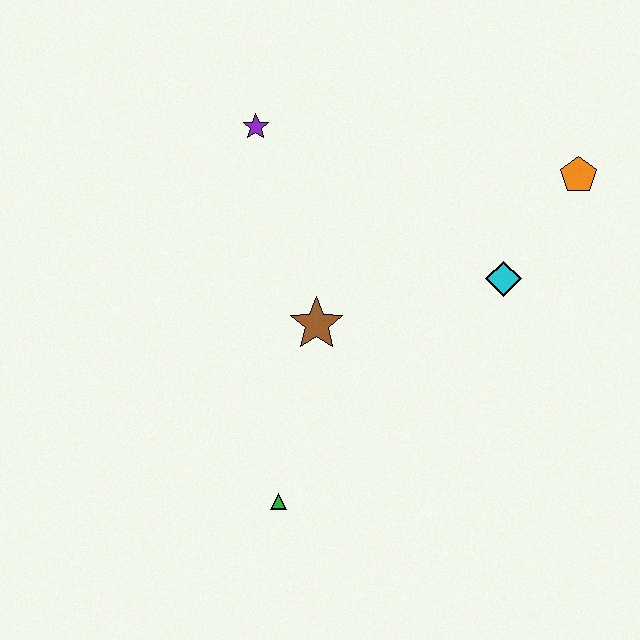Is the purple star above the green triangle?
Yes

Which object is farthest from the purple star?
The green triangle is farthest from the purple star.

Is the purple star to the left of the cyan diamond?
Yes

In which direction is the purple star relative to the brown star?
The purple star is above the brown star.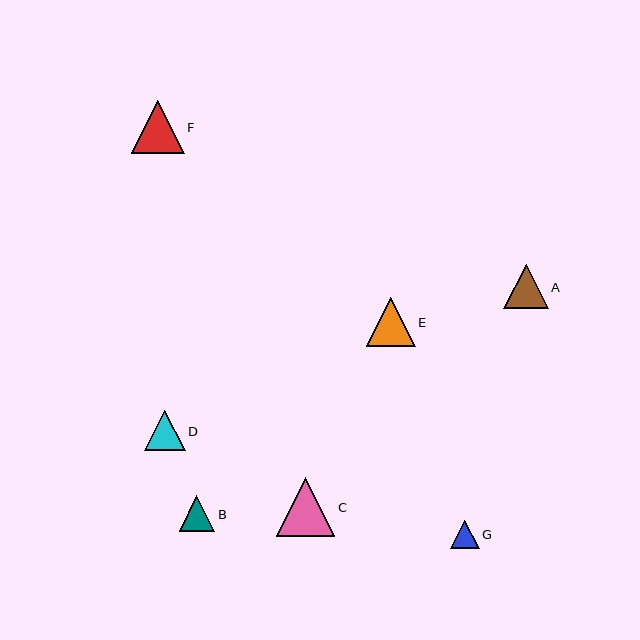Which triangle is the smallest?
Triangle G is the smallest with a size of approximately 28 pixels.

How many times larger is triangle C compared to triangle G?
Triangle C is approximately 2.0 times the size of triangle G.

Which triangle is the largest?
Triangle C is the largest with a size of approximately 58 pixels.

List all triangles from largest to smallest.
From largest to smallest: C, F, E, A, D, B, G.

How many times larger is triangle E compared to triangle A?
Triangle E is approximately 1.1 times the size of triangle A.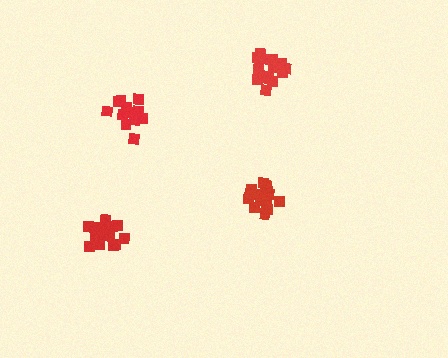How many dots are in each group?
Group 1: 18 dots, Group 2: 17 dots, Group 3: 15 dots, Group 4: 15 dots (65 total).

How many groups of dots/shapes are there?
There are 4 groups.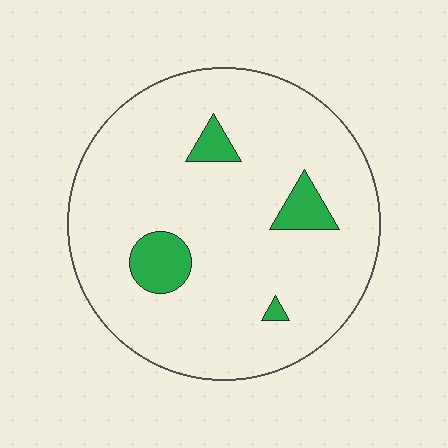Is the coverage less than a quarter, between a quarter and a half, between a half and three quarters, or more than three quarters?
Less than a quarter.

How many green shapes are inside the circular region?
4.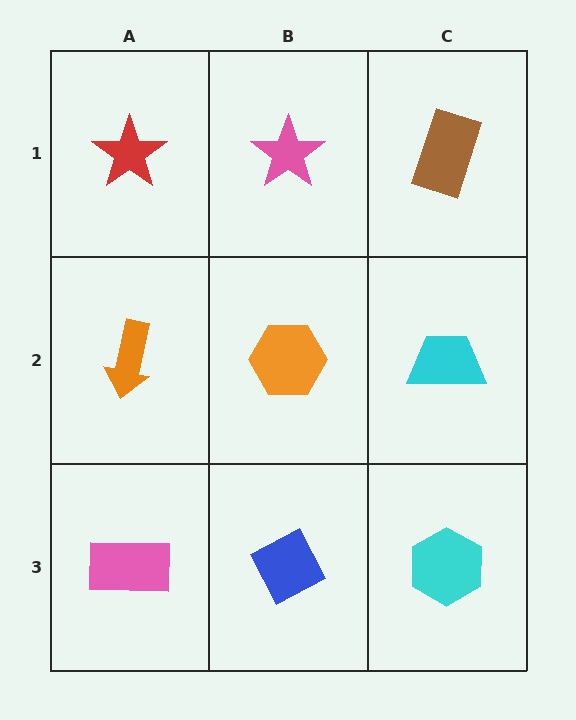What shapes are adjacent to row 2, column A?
A red star (row 1, column A), a pink rectangle (row 3, column A), an orange hexagon (row 2, column B).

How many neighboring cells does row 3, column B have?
3.